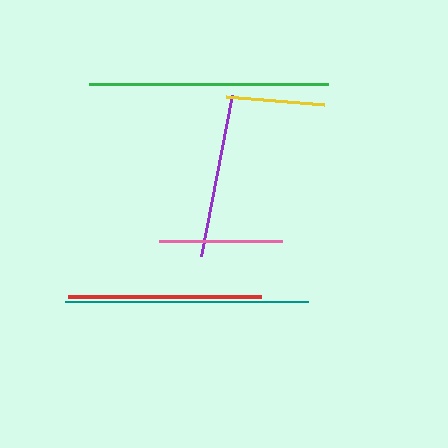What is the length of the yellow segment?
The yellow segment is approximately 99 pixels long.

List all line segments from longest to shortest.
From longest to shortest: teal, green, red, purple, pink, yellow.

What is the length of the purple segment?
The purple segment is approximately 164 pixels long.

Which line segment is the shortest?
The yellow line is the shortest at approximately 99 pixels.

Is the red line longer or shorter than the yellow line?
The red line is longer than the yellow line.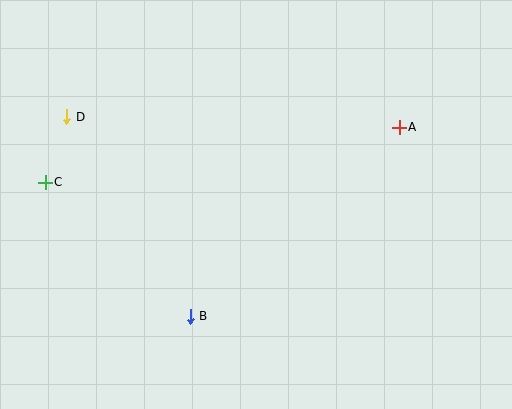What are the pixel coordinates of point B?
Point B is at (190, 316).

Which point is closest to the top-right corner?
Point A is closest to the top-right corner.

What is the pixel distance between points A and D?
The distance between A and D is 333 pixels.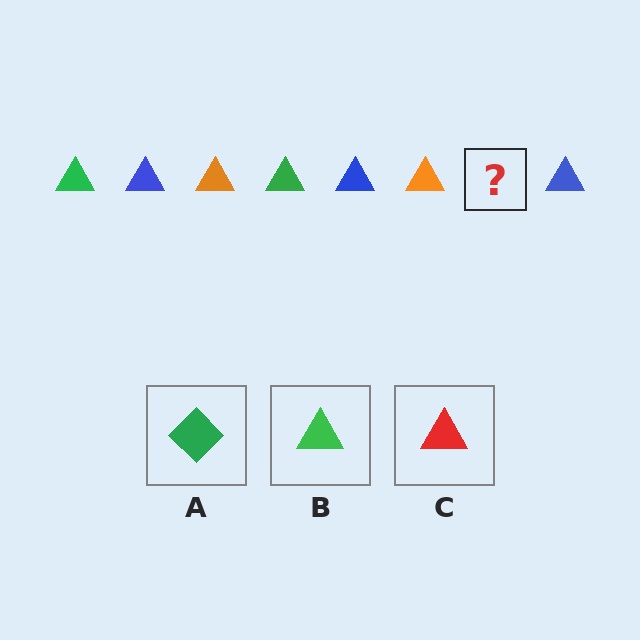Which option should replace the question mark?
Option B.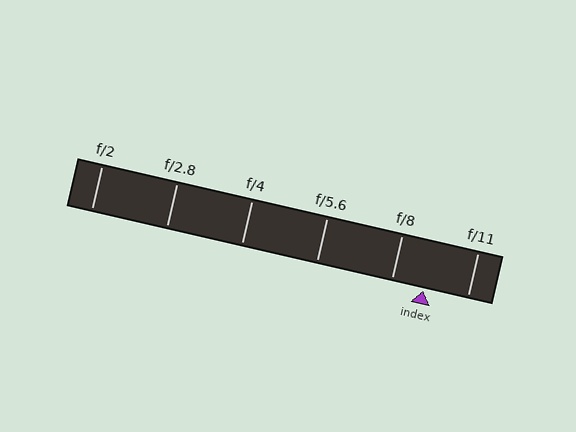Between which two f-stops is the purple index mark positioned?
The index mark is between f/8 and f/11.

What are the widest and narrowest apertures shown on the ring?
The widest aperture shown is f/2 and the narrowest is f/11.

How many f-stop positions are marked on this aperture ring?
There are 6 f-stop positions marked.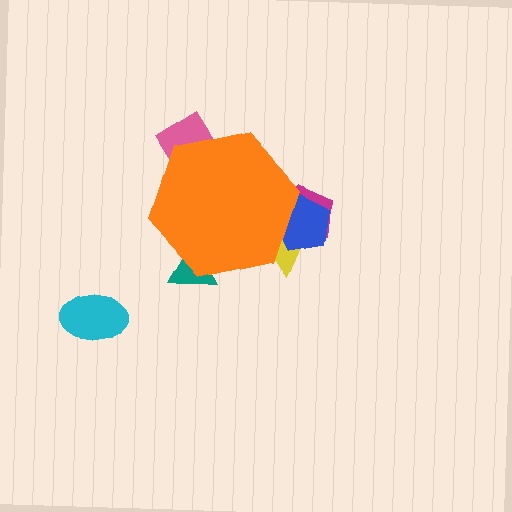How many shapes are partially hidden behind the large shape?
5 shapes are partially hidden.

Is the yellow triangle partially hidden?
Yes, the yellow triangle is partially hidden behind the orange hexagon.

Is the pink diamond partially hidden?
Yes, the pink diamond is partially hidden behind the orange hexagon.